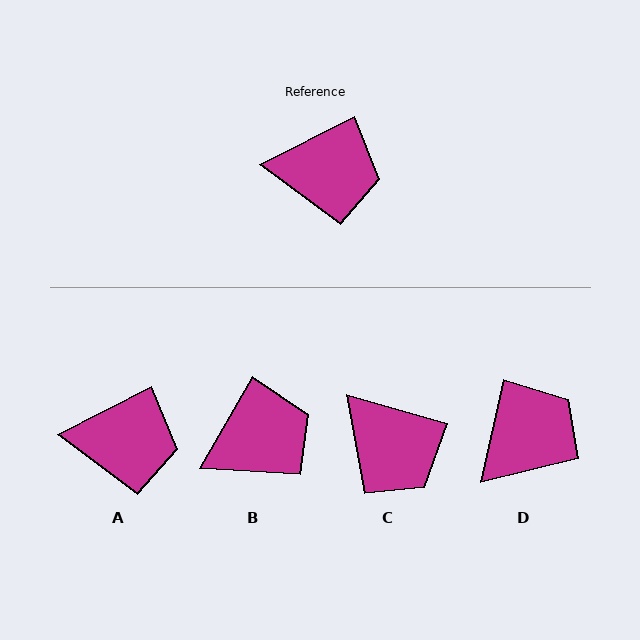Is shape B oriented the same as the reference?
No, it is off by about 33 degrees.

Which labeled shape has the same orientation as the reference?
A.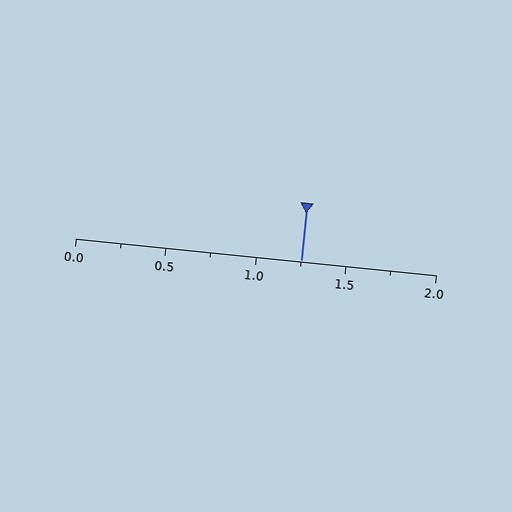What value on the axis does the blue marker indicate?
The marker indicates approximately 1.25.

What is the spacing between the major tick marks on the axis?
The major ticks are spaced 0.5 apart.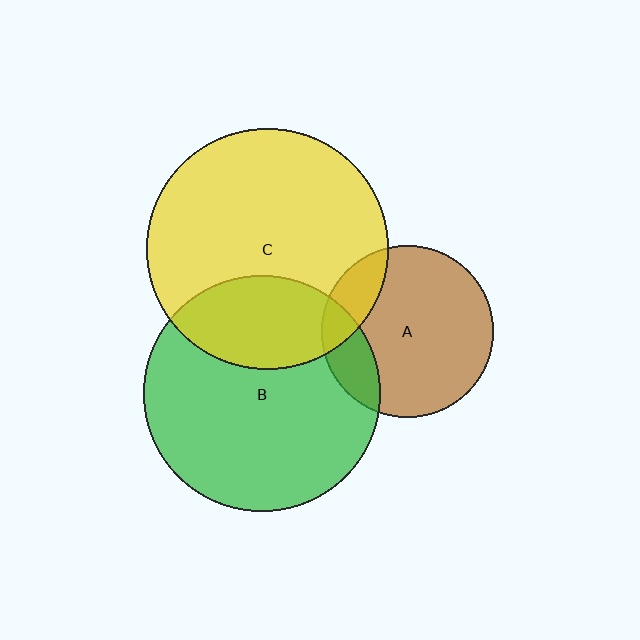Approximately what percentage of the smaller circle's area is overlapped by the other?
Approximately 15%.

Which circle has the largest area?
Circle C (yellow).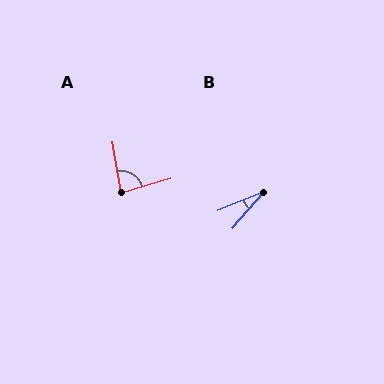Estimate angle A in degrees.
Approximately 83 degrees.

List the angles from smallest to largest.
B (27°), A (83°).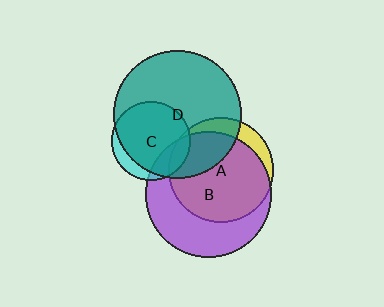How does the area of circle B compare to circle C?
Approximately 2.5 times.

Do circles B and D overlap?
Yes.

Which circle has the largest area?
Circle D (teal).